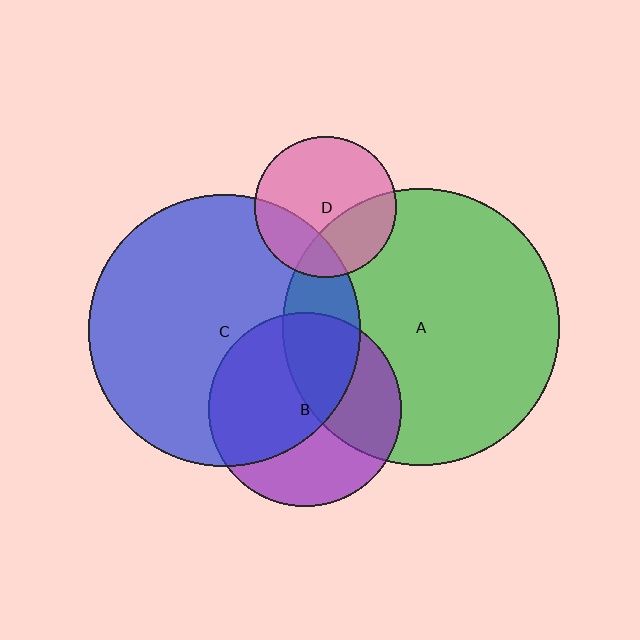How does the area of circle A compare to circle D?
Approximately 3.9 times.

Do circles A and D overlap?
Yes.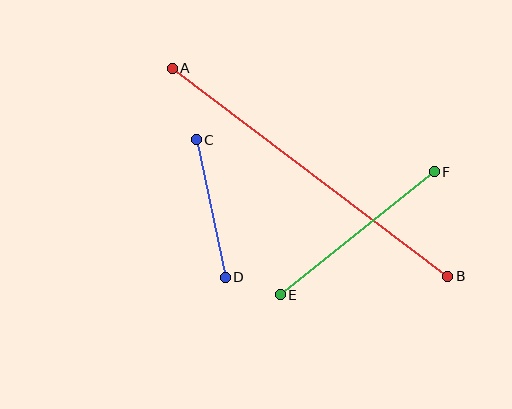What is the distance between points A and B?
The distance is approximately 345 pixels.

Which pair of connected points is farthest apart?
Points A and B are farthest apart.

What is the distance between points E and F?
The distance is approximately 197 pixels.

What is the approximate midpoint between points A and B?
The midpoint is at approximately (310, 172) pixels.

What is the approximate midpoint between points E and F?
The midpoint is at approximately (357, 233) pixels.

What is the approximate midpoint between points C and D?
The midpoint is at approximately (211, 208) pixels.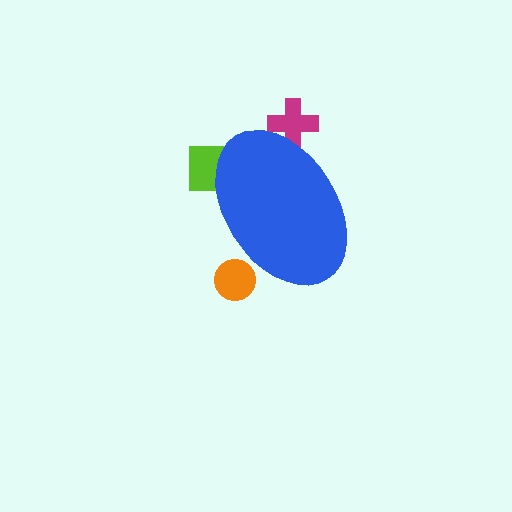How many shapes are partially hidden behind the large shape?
3 shapes are partially hidden.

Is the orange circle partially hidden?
Yes, the orange circle is partially hidden behind the blue ellipse.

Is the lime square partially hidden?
Yes, the lime square is partially hidden behind the blue ellipse.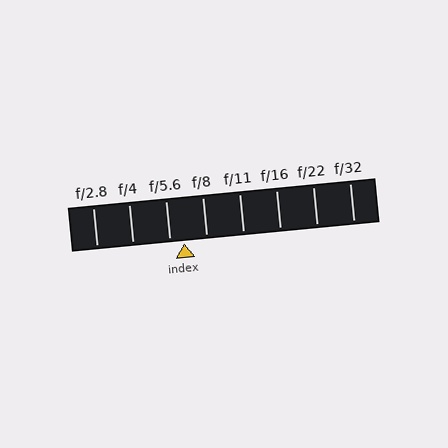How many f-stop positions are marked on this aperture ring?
There are 8 f-stop positions marked.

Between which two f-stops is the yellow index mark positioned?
The index mark is between f/5.6 and f/8.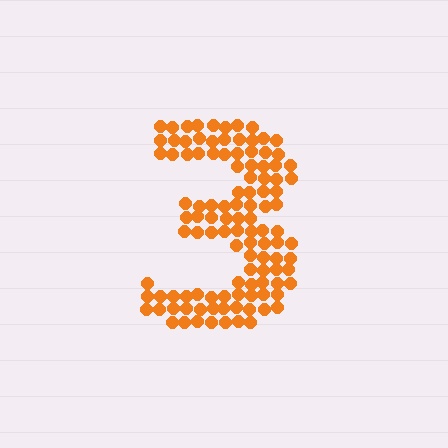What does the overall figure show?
The overall figure shows the digit 3.